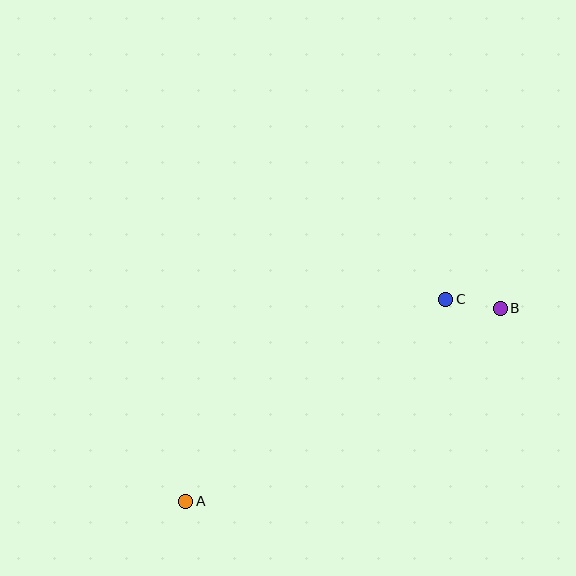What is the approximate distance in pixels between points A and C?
The distance between A and C is approximately 329 pixels.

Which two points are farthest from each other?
Points A and B are farthest from each other.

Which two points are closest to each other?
Points B and C are closest to each other.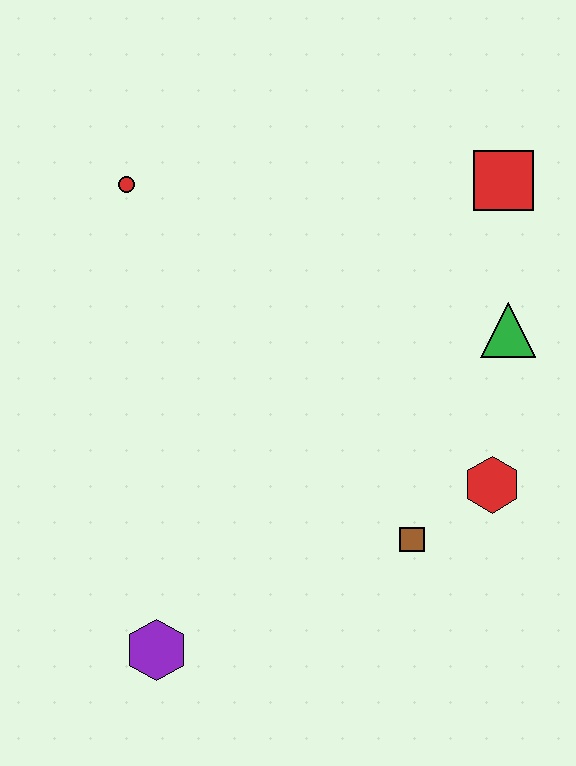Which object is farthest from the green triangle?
The purple hexagon is farthest from the green triangle.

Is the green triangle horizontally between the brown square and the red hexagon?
No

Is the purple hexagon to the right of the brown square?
No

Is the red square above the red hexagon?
Yes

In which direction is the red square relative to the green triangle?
The red square is above the green triangle.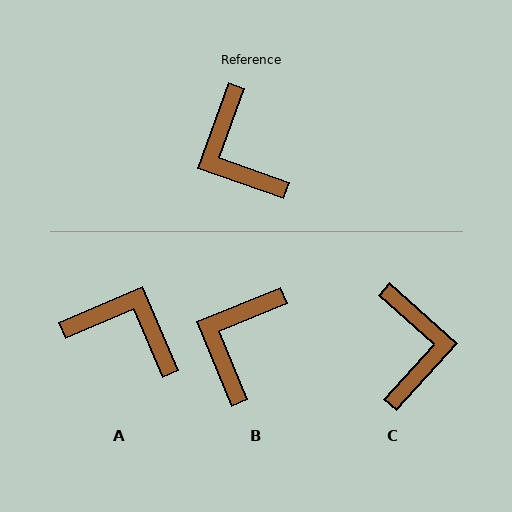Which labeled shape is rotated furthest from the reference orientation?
C, about 158 degrees away.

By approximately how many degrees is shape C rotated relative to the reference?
Approximately 158 degrees counter-clockwise.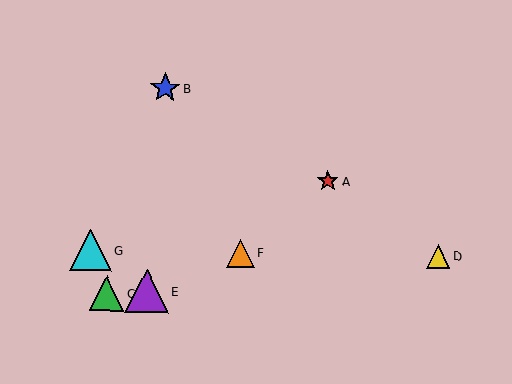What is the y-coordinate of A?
Object A is at y≈181.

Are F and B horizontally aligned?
No, F is at y≈253 and B is at y≈88.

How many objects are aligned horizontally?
3 objects (D, F, G) are aligned horizontally.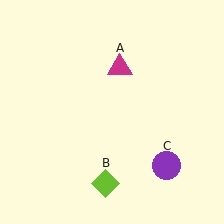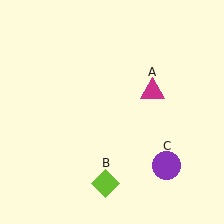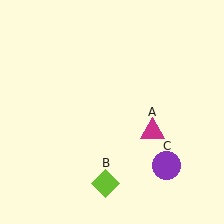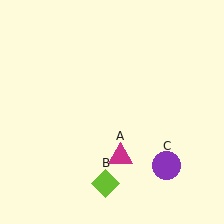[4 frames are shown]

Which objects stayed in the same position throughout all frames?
Lime diamond (object B) and purple circle (object C) remained stationary.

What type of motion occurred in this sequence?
The magenta triangle (object A) rotated clockwise around the center of the scene.